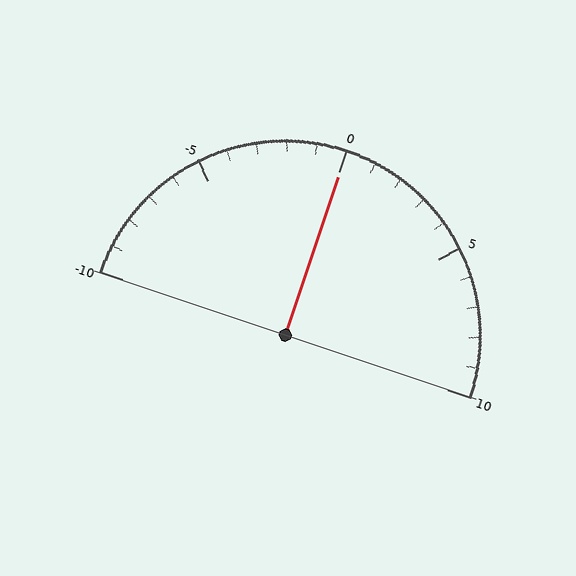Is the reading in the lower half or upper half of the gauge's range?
The reading is in the upper half of the range (-10 to 10).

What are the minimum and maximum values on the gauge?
The gauge ranges from -10 to 10.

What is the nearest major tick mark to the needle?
The nearest major tick mark is 0.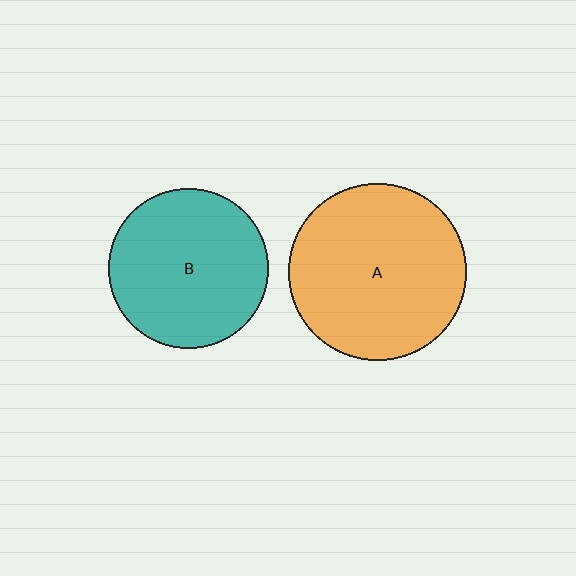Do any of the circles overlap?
No, none of the circles overlap.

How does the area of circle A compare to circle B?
Approximately 1.2 times.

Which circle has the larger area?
Circle A (orange).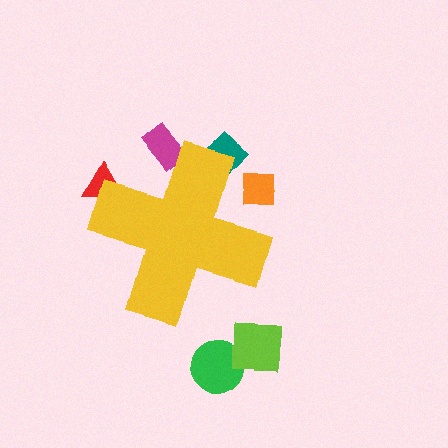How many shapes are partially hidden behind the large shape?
4 shapes are partially hidden.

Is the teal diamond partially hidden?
Yes, the teal diamond is partially hidden behind the yellow cross.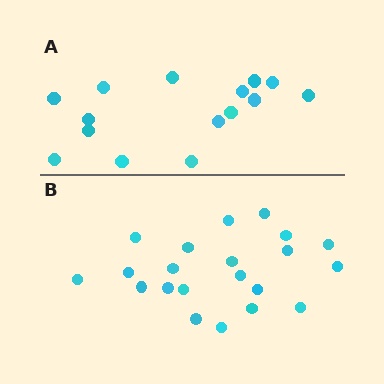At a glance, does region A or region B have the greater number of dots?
Region B (the bottom region) has more dots.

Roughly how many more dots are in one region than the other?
Region B has about 6 more dots than region A.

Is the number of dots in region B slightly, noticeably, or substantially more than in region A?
Region B has noticeably more, but not dramatically so. The ratio is roughly 1.4 to 1.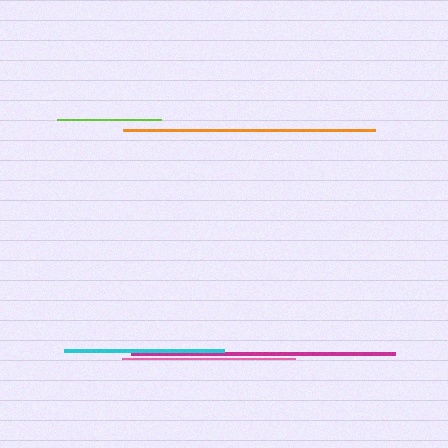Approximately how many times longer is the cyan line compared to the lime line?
The cyan line is approximately 1.5 times the length of the lime line.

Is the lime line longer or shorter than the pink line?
The pink line is longer than the lime line.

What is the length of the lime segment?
The lime segment is approximately 104 pixels long.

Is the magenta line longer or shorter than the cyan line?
The magenta line is longer than the cyan line.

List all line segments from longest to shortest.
From longest to shortest: magenta, orange, pink, cyan, lime.